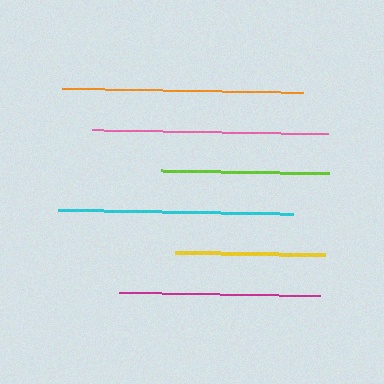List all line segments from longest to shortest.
From longest to shortest: orange, pink, cyan, magenta, lime, yellow.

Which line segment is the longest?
The orange line is the longest at approximately 241 pixels.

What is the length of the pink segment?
The pink segment is approximately 236 pixels long.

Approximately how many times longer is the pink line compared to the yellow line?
The pink line is approximately 1.6 times the length of the yellow line.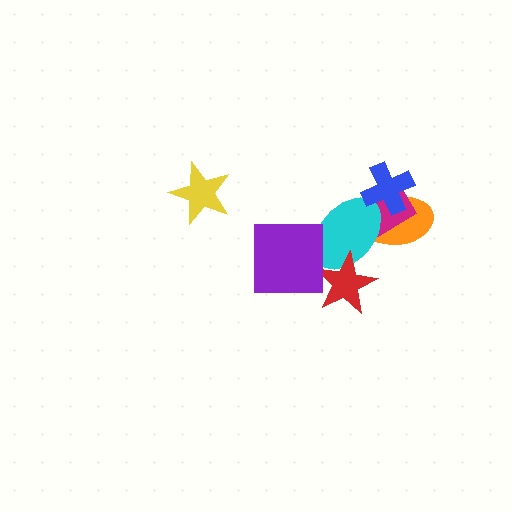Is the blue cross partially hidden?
No, no other shape covers it.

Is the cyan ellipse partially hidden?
Yes, it is partially covered by another shape.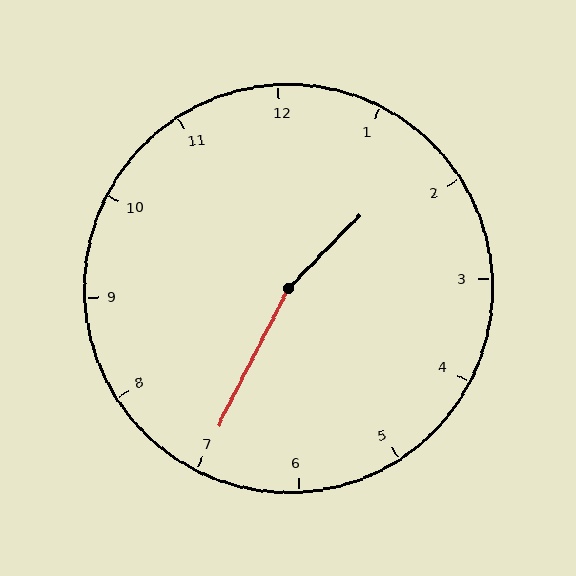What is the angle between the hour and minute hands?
Approximately 162 degrees.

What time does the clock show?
1:35.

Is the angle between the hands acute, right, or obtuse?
It is obtuse.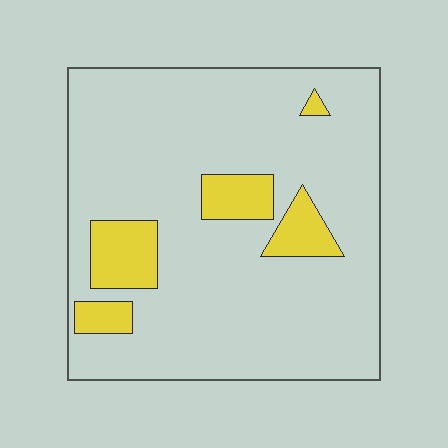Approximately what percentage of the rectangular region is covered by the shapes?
Approximately 15%.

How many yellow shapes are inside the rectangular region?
5.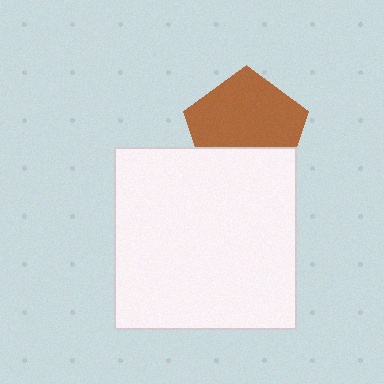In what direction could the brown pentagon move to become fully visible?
The brown pentagon could move up. That would shift it out from behind the white square entirely.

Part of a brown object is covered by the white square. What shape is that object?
It is a pentagon.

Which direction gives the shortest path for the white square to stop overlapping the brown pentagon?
Moving down gives the shortest separation.